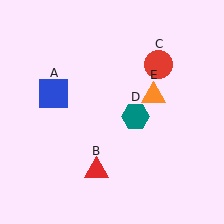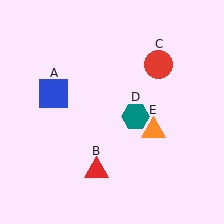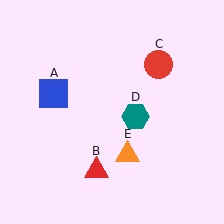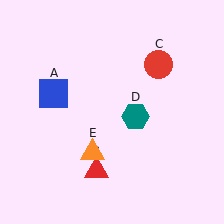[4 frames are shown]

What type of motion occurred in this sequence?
The orange triangle (object E) rotated clockwise around the center of the scene.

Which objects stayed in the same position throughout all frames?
Blue square (object A) and red triangle (object B) and red circle (object C) and teal hexagon (object D) remained stationary.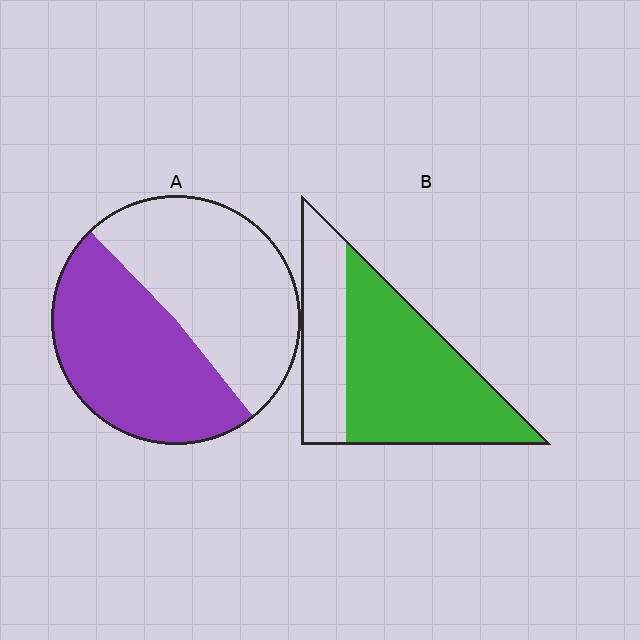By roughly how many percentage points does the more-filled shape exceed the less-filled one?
By roughly 20 percentage points (B over A).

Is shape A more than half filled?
Roughly half.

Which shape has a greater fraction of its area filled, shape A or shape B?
Shape B.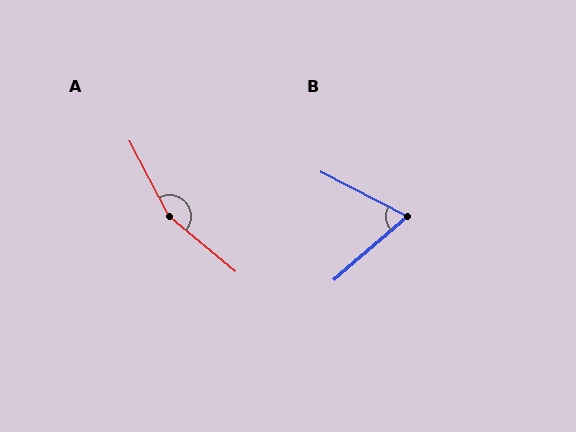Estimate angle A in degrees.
Approximately 158 degrees.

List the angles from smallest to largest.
B (68°), A (158°).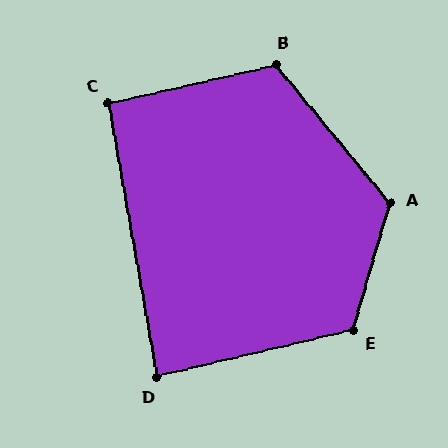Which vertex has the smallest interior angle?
D, at approximately 87 degrees.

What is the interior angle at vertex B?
Approximately 117 degrees (obtuse).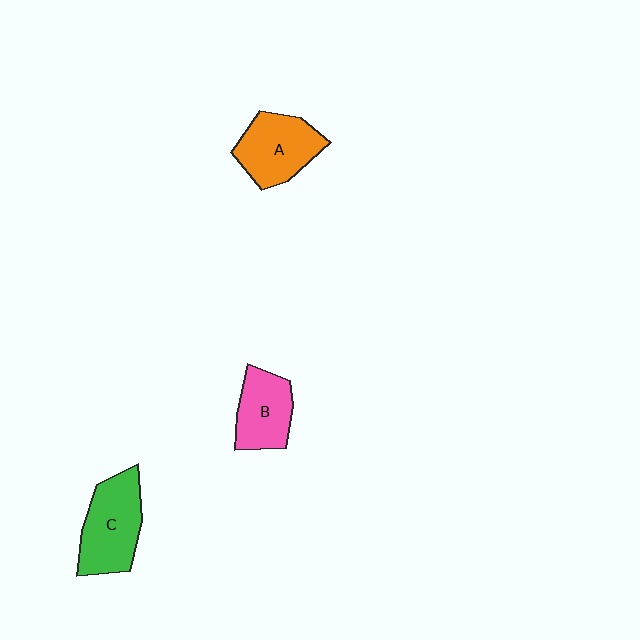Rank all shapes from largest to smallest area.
From largest to smallest: C (green), A (orange), B (pink).